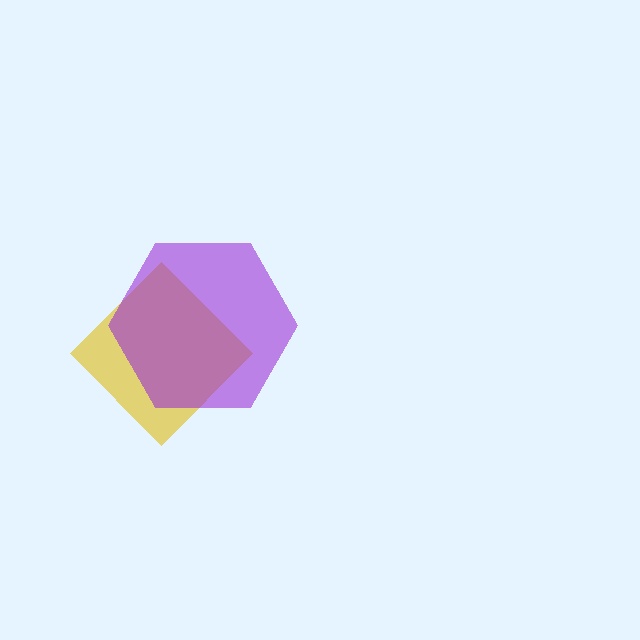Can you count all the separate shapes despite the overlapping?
Yes, there are 2 separate shapes.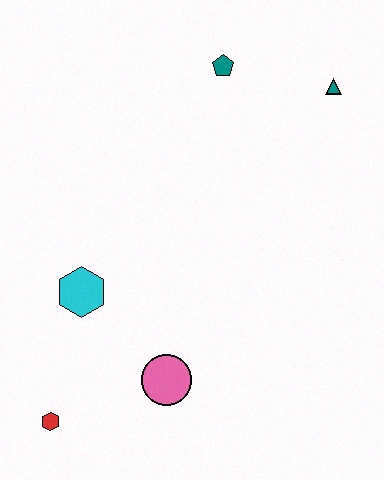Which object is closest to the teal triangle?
The teal pentagon is closest to the teal triangle.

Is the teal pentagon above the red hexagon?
Yes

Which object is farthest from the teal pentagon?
The red hexagon is farthest from the teal pentagon.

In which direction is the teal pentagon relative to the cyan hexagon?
The teal pentagon is above the cyan hexagon.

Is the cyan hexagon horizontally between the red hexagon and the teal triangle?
Yes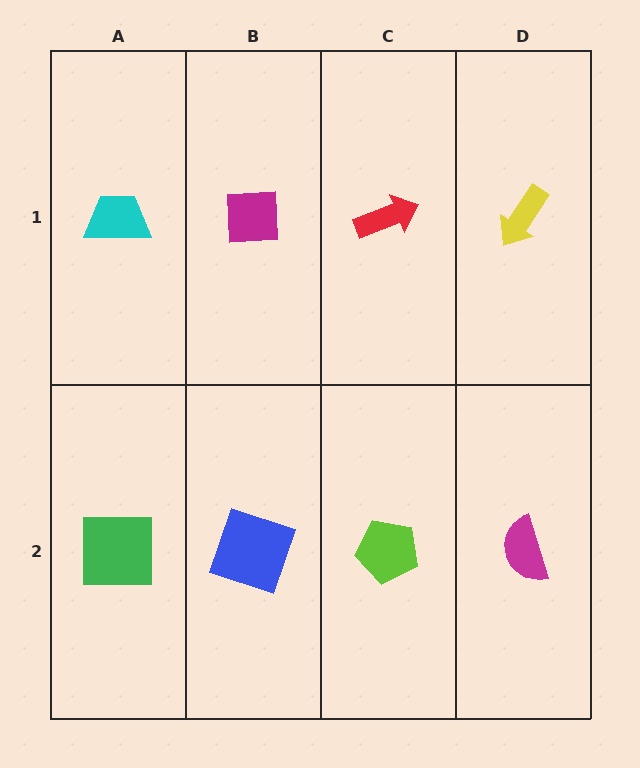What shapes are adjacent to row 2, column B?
A magenta square (row 1, column B), a green square (row 2, column A), a lime pentagon (row 2, column C).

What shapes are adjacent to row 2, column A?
A cyan trapezoid (row 1, column A), a blue square (row 2, column B).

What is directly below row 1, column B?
A blue square.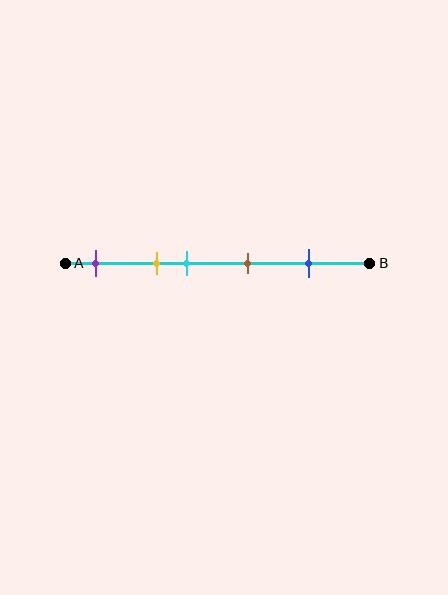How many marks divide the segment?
There are 5 marks dividing the segment.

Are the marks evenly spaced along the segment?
No, the marks are not evenly spaced.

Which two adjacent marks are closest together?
The yellow and cyan marks are the closest adjacent pair.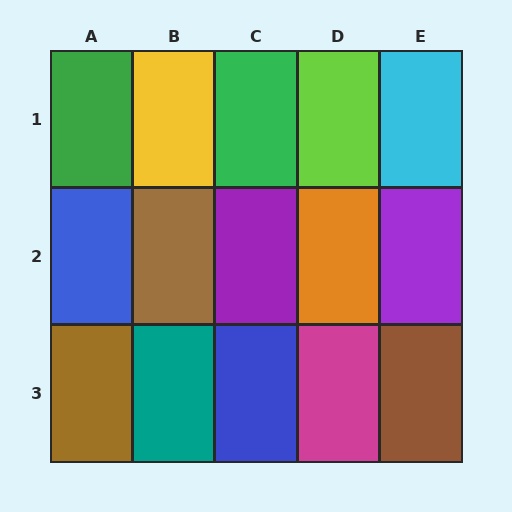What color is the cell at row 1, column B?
Yellow.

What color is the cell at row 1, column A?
Green.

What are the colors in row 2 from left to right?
Blue, brown, purple, orange, purple.